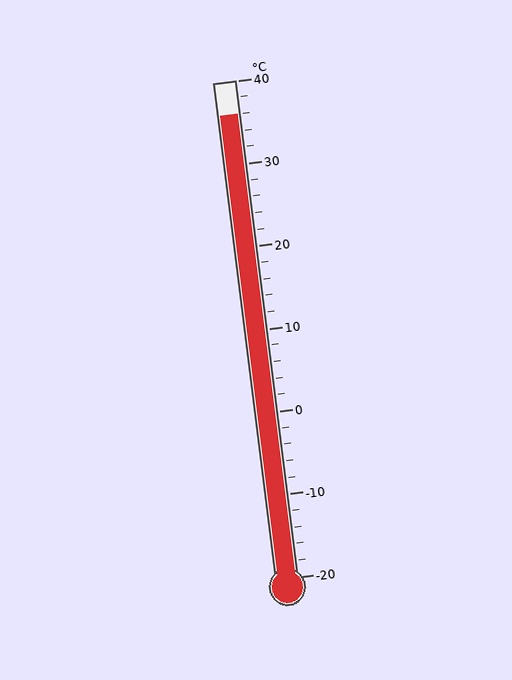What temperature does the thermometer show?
The thermometer shows approximately 36°C.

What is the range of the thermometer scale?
The thermometer scale ranges from -20°C to 40°C.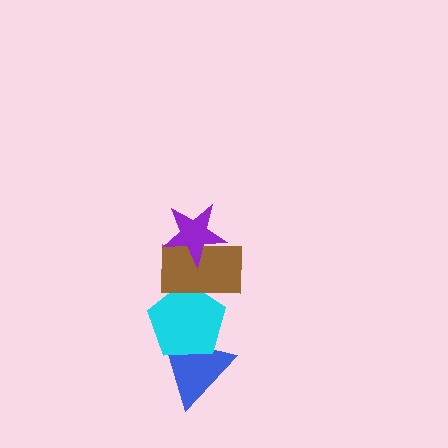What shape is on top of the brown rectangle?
The purple star is on top of the brown rectangle.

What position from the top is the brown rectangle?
The brown rectangle is 2nd from the top.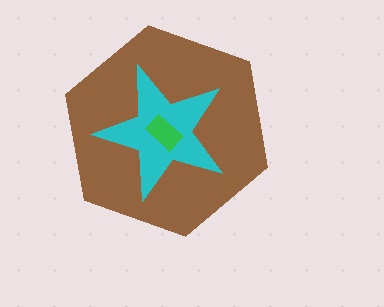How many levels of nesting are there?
3.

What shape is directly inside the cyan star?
The green rectangle.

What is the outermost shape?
The brown hexagon.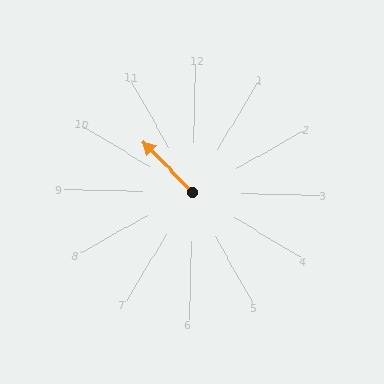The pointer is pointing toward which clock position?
Roughly 10 o'clock.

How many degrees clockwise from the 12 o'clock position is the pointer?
Approximately 314 degrees.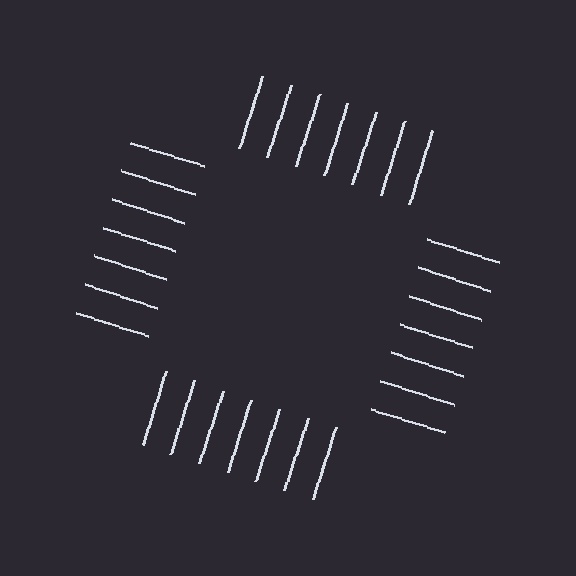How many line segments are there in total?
28 — 7 along each of the 4 edges.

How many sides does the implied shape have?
4 sides — the line-ends trace a square.